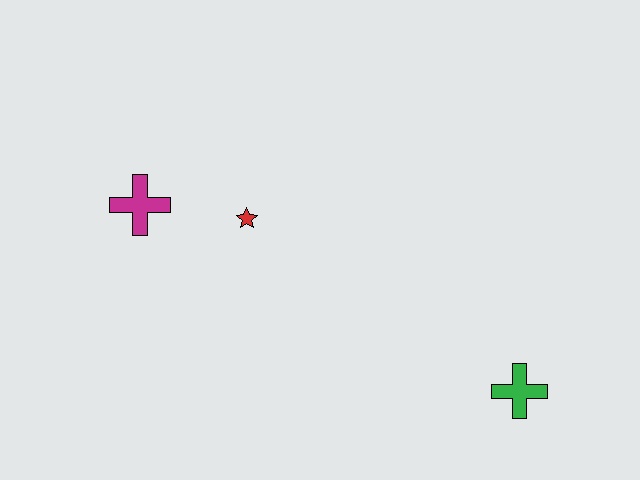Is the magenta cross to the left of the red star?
Yes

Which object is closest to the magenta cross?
The red star is closest to the magenta cross.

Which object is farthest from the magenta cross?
The green cross is farthest from the magenta cross.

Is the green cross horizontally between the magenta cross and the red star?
No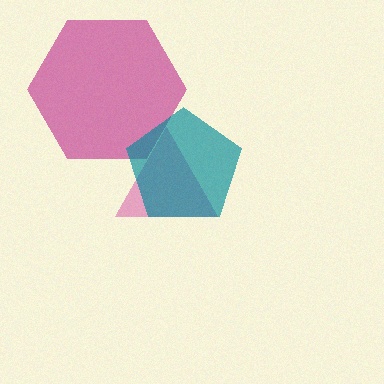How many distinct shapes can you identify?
There are 3 distinct shapes: a pink triangle, a magenta hexagon, a teal pentagon.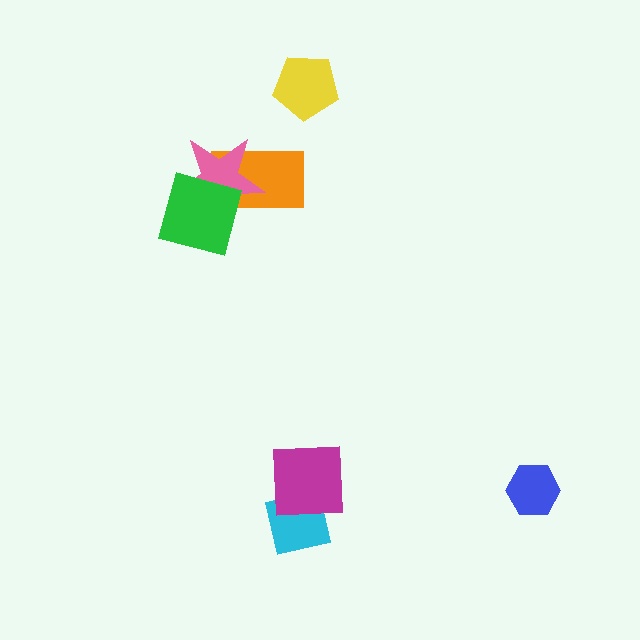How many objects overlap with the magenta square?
1 object overlaps with the magenta square.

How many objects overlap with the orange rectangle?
2 objects overlap with the orange rectangle.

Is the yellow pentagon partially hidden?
No, no other shape covers it.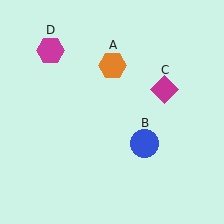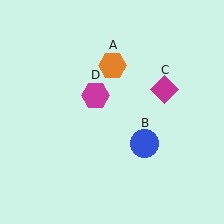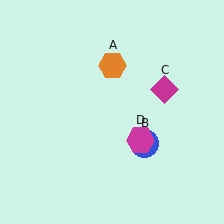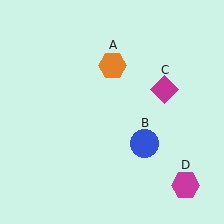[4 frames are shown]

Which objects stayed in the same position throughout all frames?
Orange hexagon (object A) and blue circle (object B) and magenta diamond (object C) remained stationary.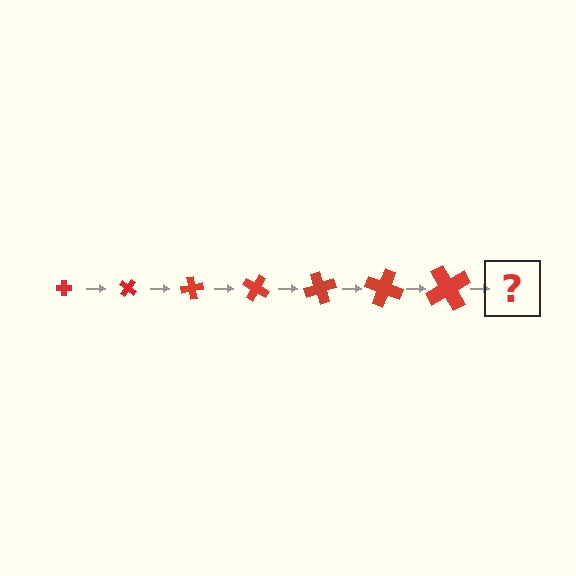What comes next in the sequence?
The next element should be a cross, larger than the previous one and rotated 280 degrees from the start.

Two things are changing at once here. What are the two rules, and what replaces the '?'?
The two rules are that the cross grows larger each step and it rotates 40 degrees each step. The '?' should be a cross, larger than the previous one and rotated 280 degrees from the start.